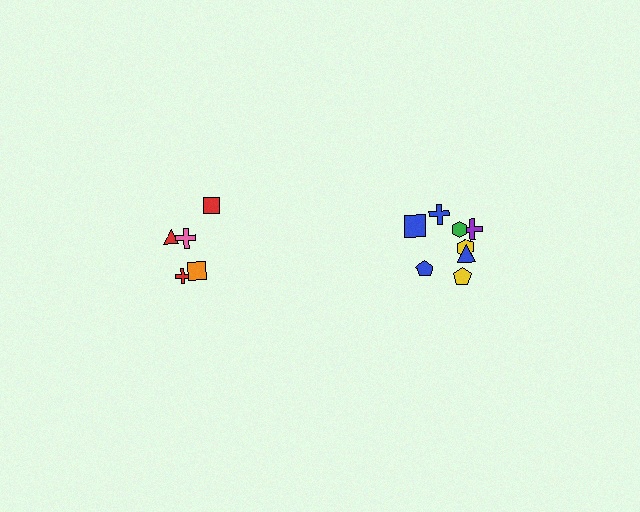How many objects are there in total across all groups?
There are 13 objects.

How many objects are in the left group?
There are 5 objects.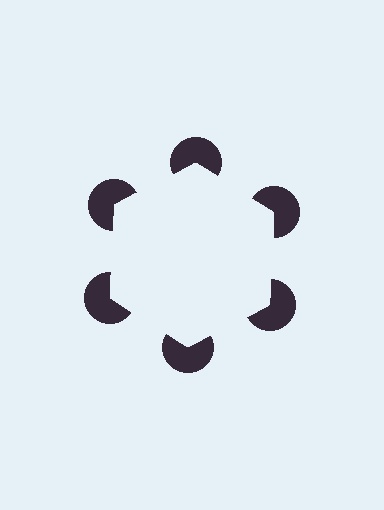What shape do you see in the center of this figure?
An illusory hexagon — its edges are inferred from the aligned wedge cuts in the pac-man discs, not physically drawn.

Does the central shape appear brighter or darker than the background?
It typically appears slightly brighter than the background, even though no actual brightness change is drawn.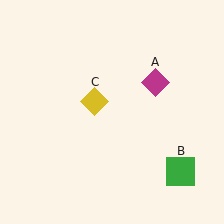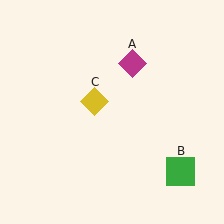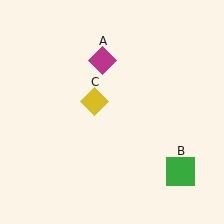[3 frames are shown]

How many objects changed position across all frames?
1 object changed position: magenta diamond (object A).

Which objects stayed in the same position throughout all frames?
Green square (object B) and yellow diamond (object C) remained stationary.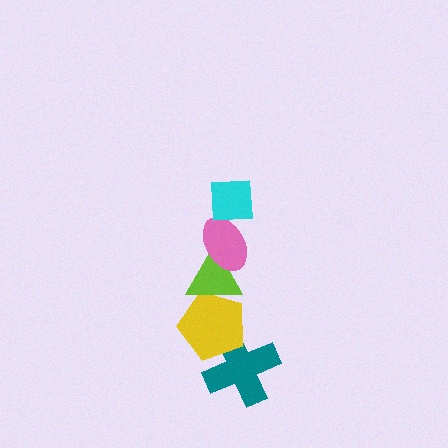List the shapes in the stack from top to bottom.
From top to bottom: the cyan square, the pink ellipse, the lime triangle, the yellow pentagon, the teal cross.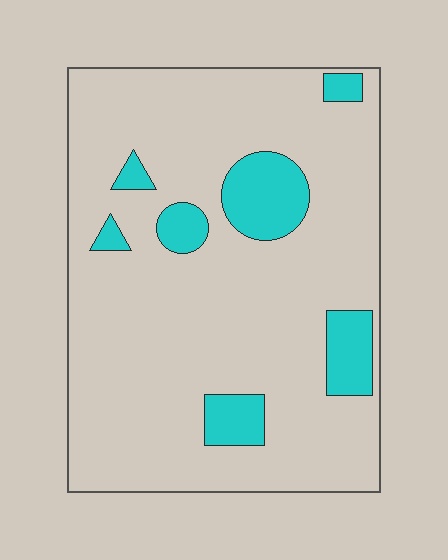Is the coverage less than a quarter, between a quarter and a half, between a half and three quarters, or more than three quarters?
Less than a quarter.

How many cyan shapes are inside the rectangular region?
7.